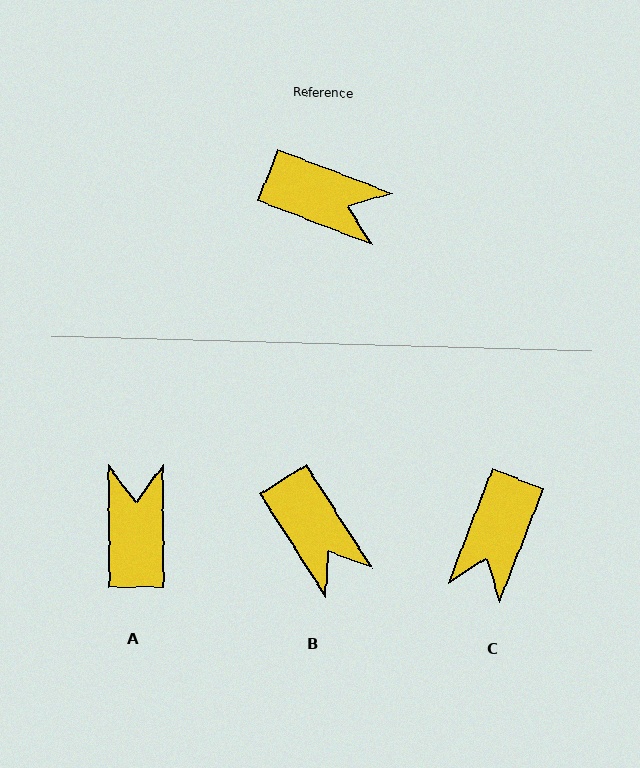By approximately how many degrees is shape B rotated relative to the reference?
Approximately 36 degrees clockwise.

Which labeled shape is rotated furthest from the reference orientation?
A, about 112 degrees away.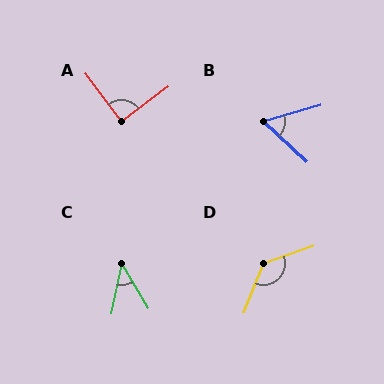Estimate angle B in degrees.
Approximately 59 degrees.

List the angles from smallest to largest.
C (43°), B (59°), A (90°), D (131°).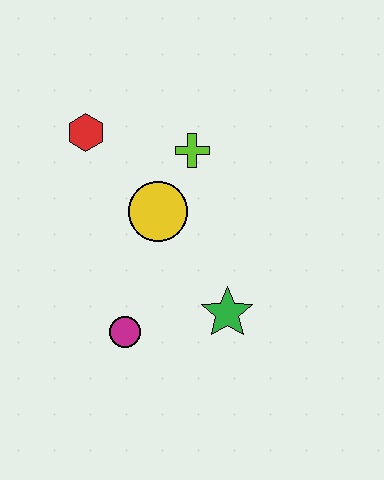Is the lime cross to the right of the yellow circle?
Yes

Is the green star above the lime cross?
No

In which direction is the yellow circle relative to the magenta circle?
The yellow circle is above the magenta circle.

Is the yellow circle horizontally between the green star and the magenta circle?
Yes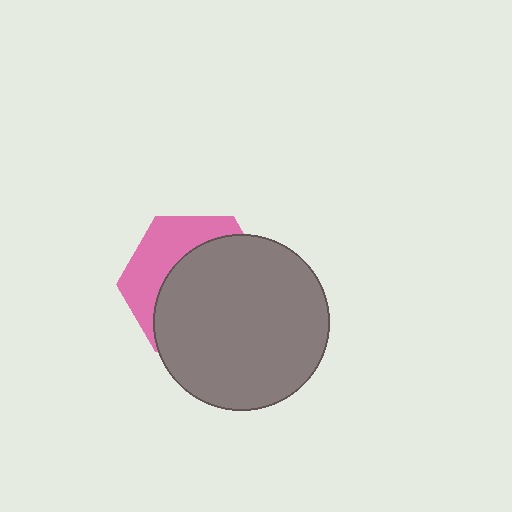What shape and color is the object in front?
The object in front is a gray circle.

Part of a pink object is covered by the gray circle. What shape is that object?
It is a hexagon.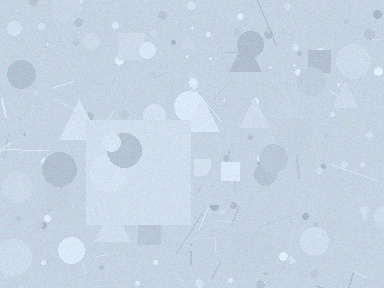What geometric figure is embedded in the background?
A square is embedded in the background.